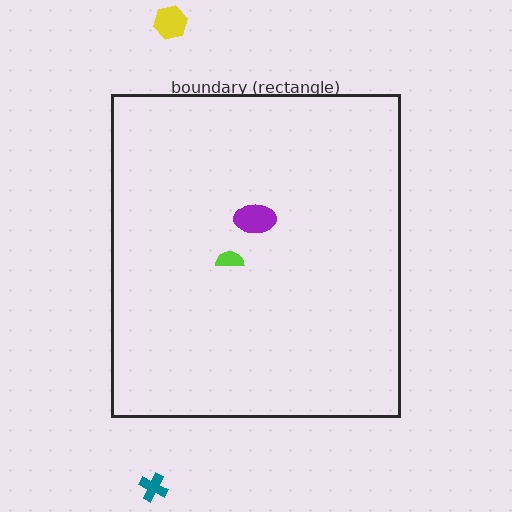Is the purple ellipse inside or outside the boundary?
Inside.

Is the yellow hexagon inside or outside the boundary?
Outside.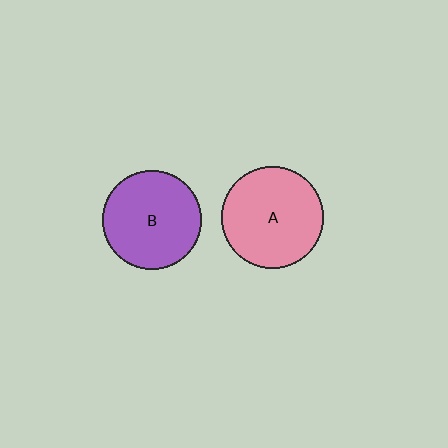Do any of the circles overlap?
No, none of the circles overlap.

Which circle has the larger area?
Circle A (pink).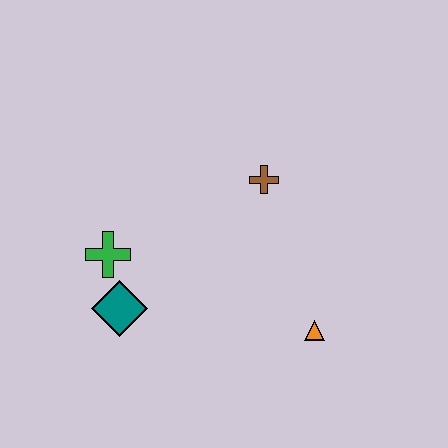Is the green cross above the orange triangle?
Yes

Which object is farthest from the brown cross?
The teal diamond is farthest from the brown cross.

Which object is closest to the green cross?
The teal diamond is closest to the green cross.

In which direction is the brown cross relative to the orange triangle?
The brown cross is above the orange triangle.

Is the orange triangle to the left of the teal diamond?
No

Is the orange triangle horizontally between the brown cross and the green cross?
No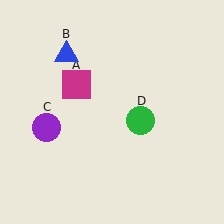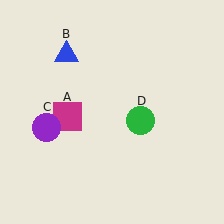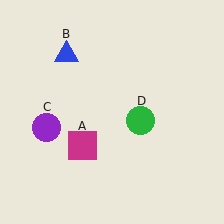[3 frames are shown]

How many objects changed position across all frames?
1 object changed position: magenta square (object A).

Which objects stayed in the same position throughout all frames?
Blue triangle (object B) and purple circle (object C) and green circle (object D) remained stationary.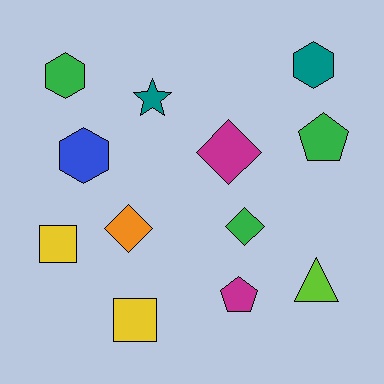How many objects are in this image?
There are 12 objects.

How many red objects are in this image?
There are no red objects.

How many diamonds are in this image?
There are 3 diamonds.